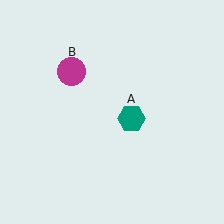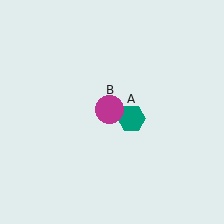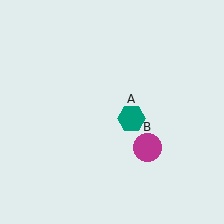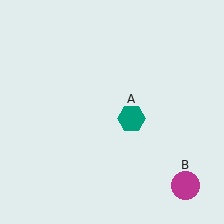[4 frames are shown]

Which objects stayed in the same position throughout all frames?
Teal hexagon (object A) remained stationary.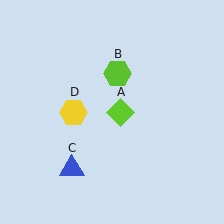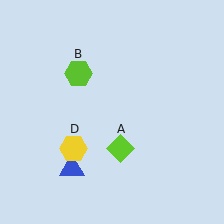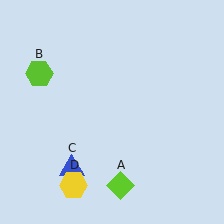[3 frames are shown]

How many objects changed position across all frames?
3 objects changed position: lime diamond (object A), lime hexagon (object B), yellow hexagon (object D).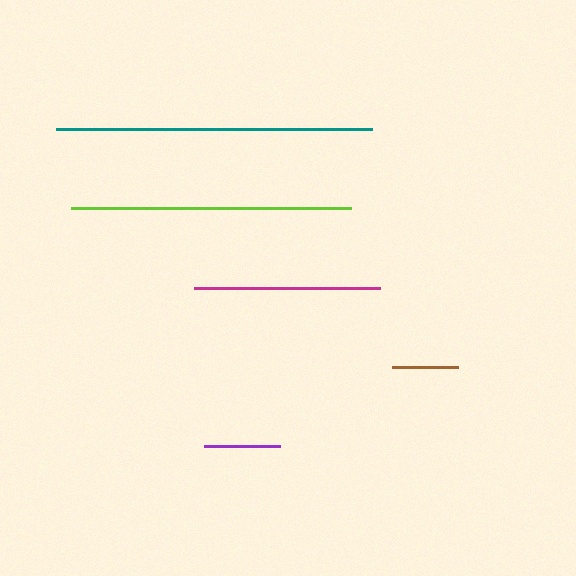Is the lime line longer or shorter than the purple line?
The lime line is longer than the purple line.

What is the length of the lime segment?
The lime segment is approximately 281 pixels long.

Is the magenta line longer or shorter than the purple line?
The magenta line is longer than the purple line.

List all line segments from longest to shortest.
From longest to shortest: teal, lime, magenta, purple, brown.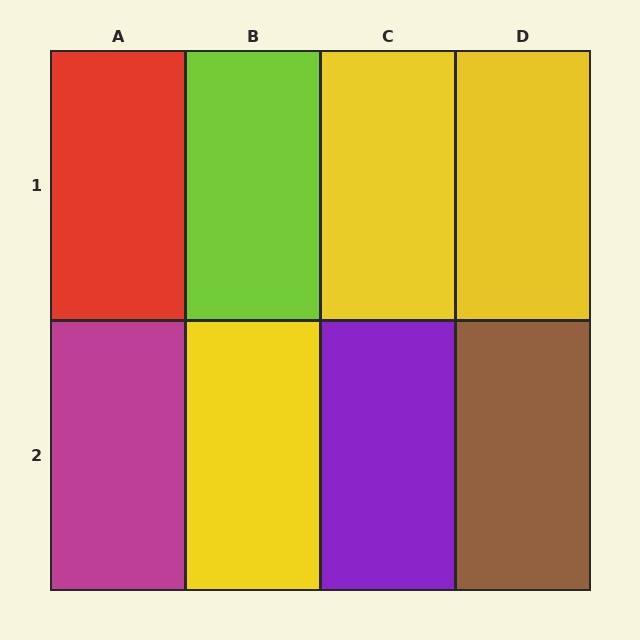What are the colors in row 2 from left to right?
Magenta, yellow, purple, brown.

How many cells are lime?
1 cell is lime.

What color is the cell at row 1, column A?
Red.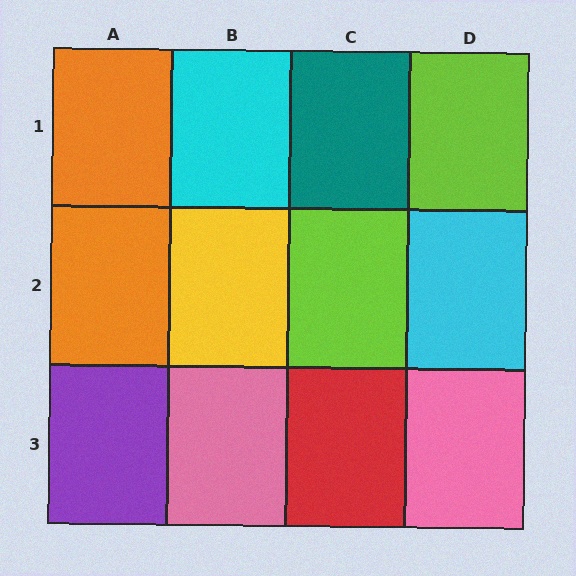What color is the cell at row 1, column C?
Teal.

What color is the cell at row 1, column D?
Lime.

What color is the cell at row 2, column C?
Lime.